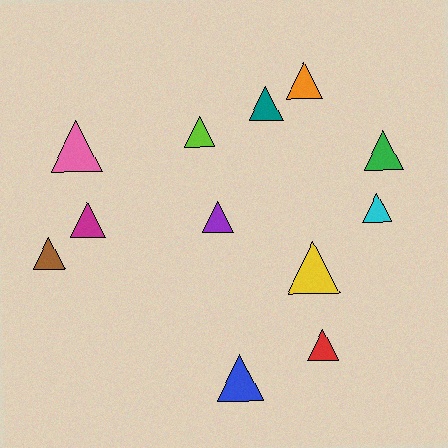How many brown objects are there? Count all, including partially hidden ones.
There is 1 brown object.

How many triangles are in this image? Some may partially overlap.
There are 12 triangles.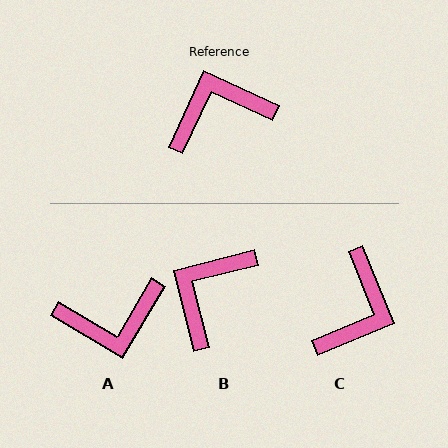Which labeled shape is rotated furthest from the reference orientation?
A, about 174 degrees away.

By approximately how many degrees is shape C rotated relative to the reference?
Approximately 133 degrees clockwise.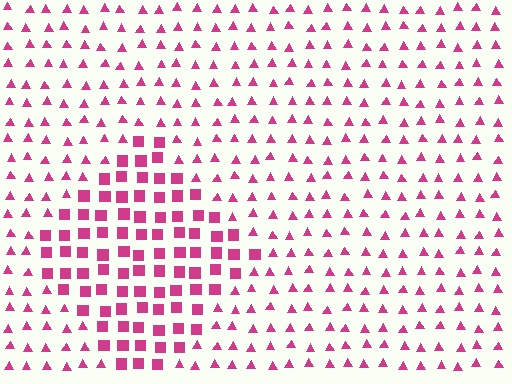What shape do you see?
I see a diamond.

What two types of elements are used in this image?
The image uses squares inside the diamond region and triangles outside it.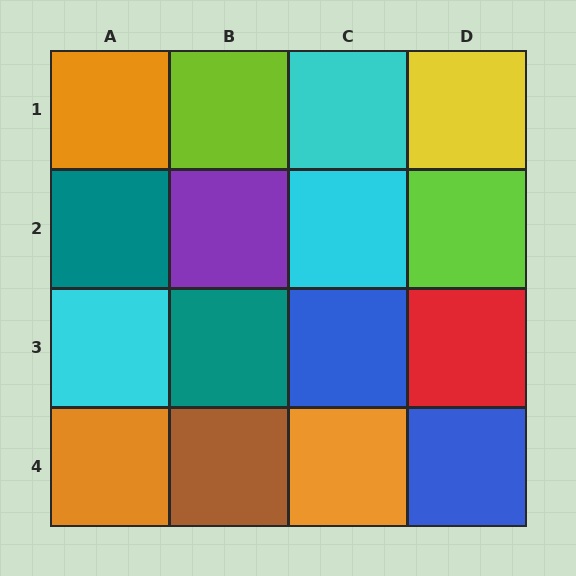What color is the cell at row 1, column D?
Yellow.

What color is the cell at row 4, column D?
Blue.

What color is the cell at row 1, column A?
Orange.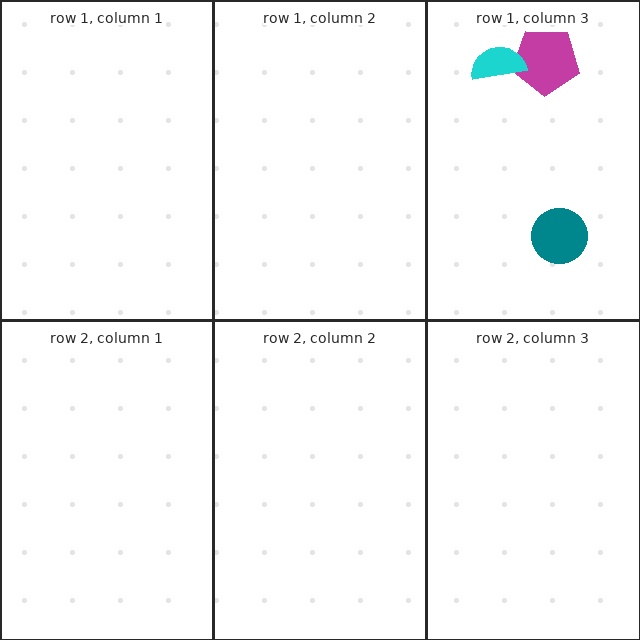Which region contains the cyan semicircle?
The row 1, column 3 region.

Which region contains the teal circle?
The row 1, column 3 region.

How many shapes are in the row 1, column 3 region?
3.